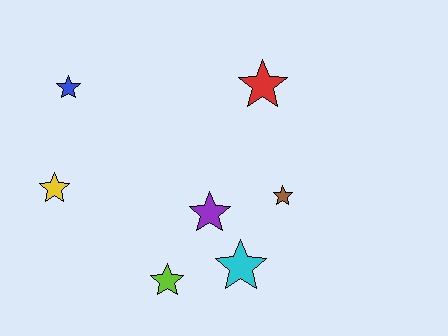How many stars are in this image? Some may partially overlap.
There are 7 stars.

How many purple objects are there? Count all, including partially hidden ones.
There is 1 purple object.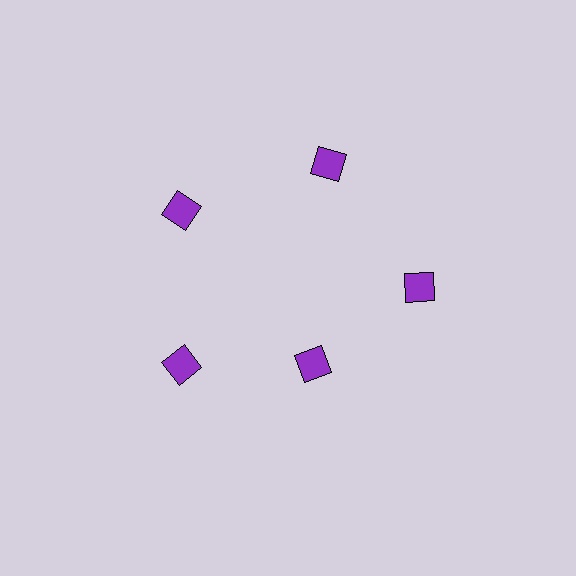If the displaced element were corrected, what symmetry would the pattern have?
It would have 5-fold rotational symmetry — the pattern would map onto itself every 72 degrees.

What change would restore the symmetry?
The symmetry would be restored by moving it outward, back onto the ring so that all 5 diamonds sit at equal angles and equal distance from the center.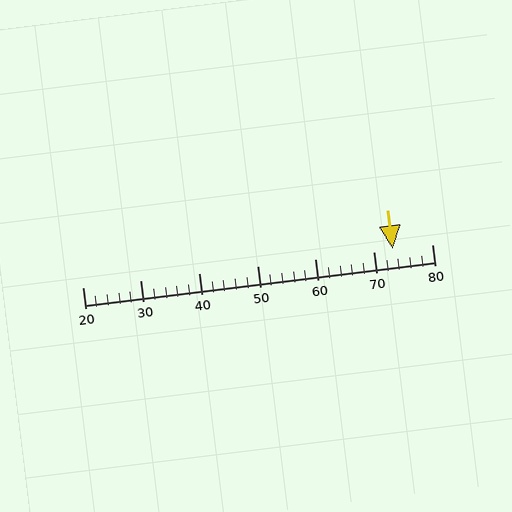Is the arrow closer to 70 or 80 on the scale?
The arrow is closer to 70.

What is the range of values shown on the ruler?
The ruler shows values from 20 to 80.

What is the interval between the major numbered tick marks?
The major tick marks are spaced 10 units apart.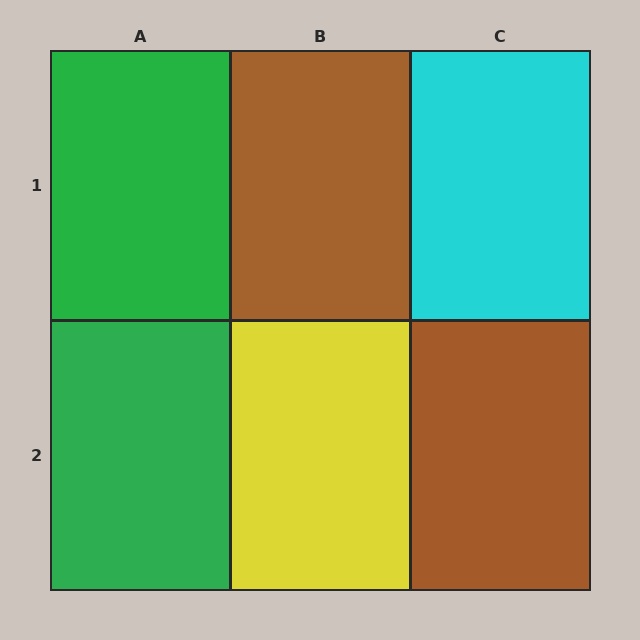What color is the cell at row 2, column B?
Yellow.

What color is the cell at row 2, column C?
Brown.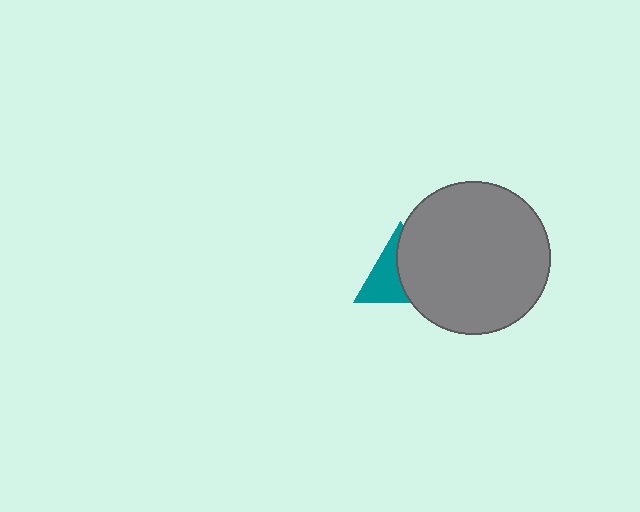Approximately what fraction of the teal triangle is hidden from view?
Roughly 51% of the teal triangle is hidden behind the gray circle.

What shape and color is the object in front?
The object in front is a gray circle.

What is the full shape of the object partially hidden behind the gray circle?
The partially hidden object is a teal triangle.